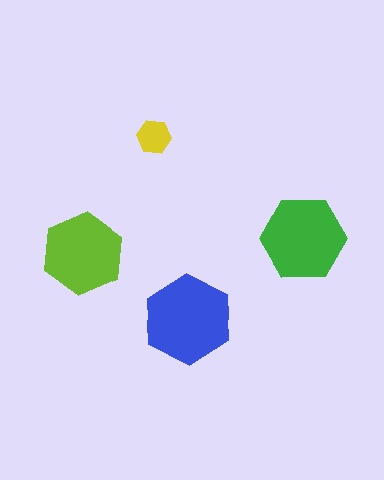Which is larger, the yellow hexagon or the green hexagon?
The green one.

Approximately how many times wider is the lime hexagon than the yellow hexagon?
About 2.5 times wider.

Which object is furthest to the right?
The green hexagon is rightmost.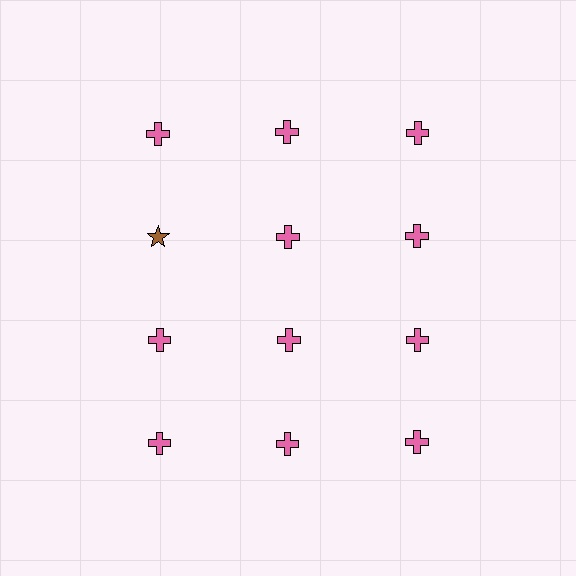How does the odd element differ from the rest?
It differs in both color (brown instead of pink) and shape (star instead of cross).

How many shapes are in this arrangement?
There are 12 shapes arranged in a grid pattern.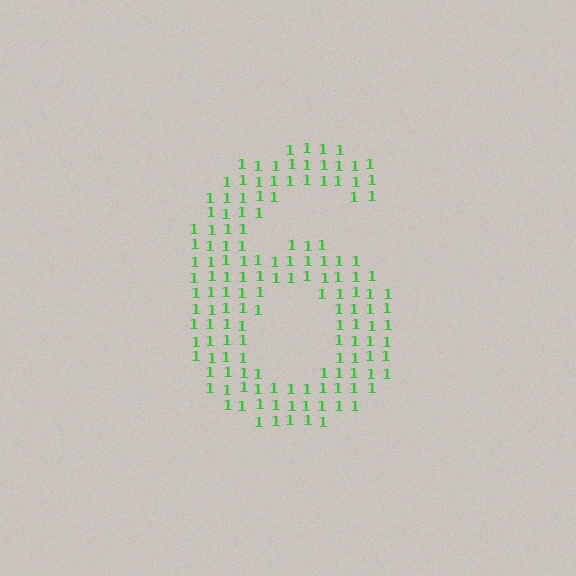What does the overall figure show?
The overall figure shows the digit 6.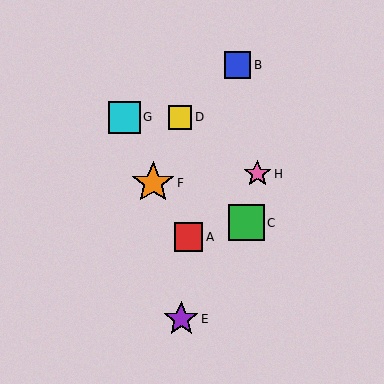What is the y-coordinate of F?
Object F is at y≈183.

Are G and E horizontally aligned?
No, G is at y≈117 and E is at y≈319.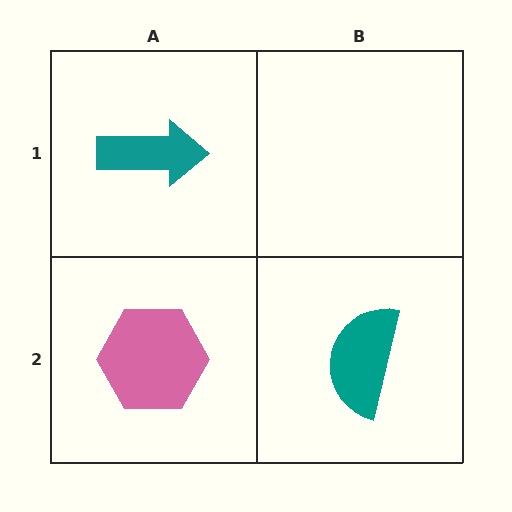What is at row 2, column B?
A teal semicircle.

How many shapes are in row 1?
1 shape.